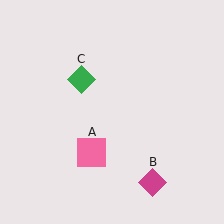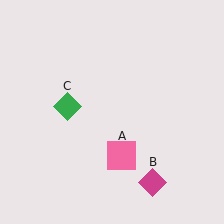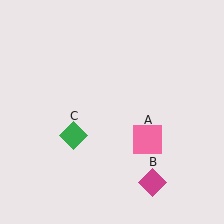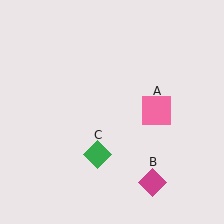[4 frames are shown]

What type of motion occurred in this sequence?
The pink square (object A), green diamond (object C) rotated counterclockwise around the center of the scene.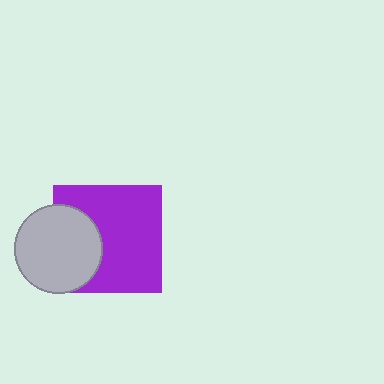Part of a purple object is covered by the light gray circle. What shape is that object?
It is a square.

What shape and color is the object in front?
The object in front is a light gray circle.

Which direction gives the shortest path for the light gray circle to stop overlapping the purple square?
Moving left gives the shortest separation.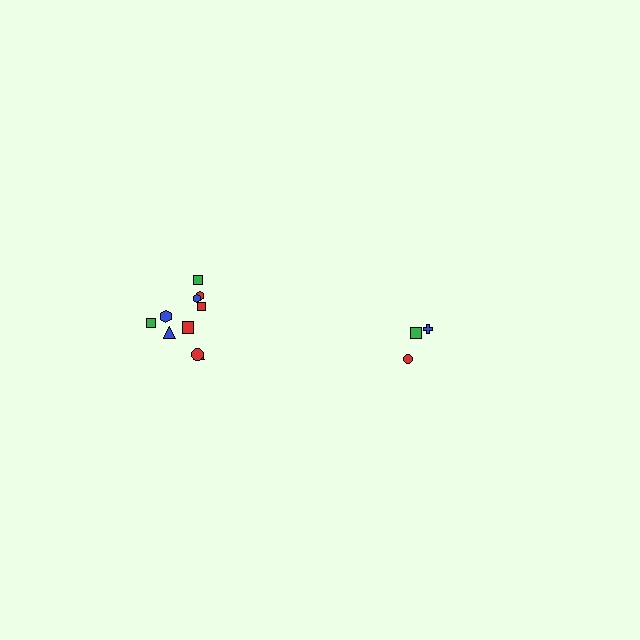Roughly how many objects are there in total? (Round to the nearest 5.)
Roughly 15 objects in total.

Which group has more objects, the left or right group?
The left group.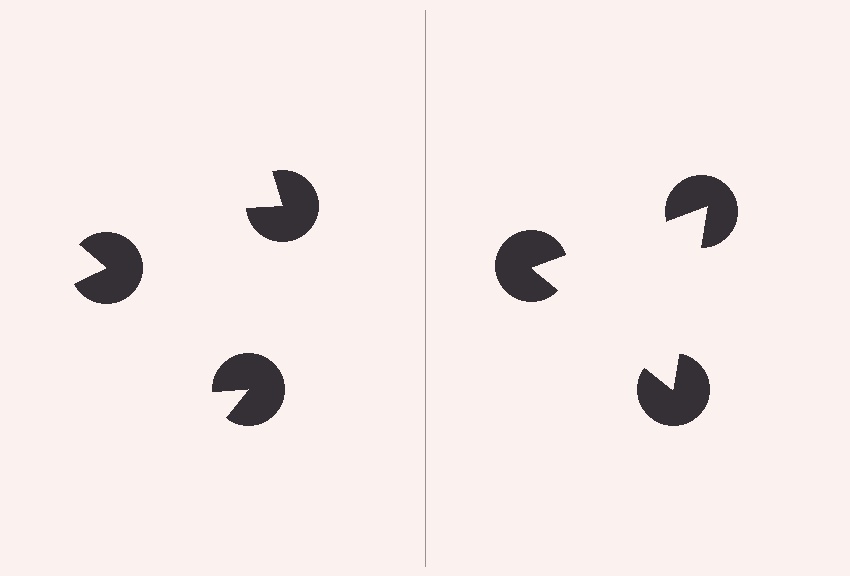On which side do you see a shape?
An illusory triangle appears on the right side. On the left side the wedge cuts are rotated, so no coherent shape forms.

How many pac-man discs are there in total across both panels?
6 — 3 on each side.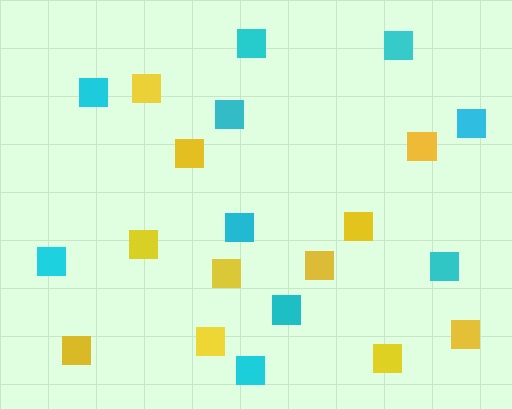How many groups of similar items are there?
There are 2 groups: one group of yellow squares (11) and one group of cyan squares (10).